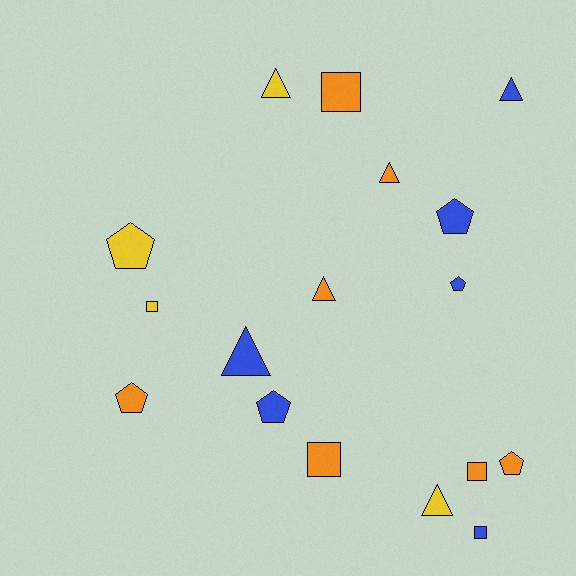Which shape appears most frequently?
Triangle, with 6 objects.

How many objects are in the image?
There are 17 objects.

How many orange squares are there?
There are 3 orange squares.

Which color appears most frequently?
Orange, with 7 objects.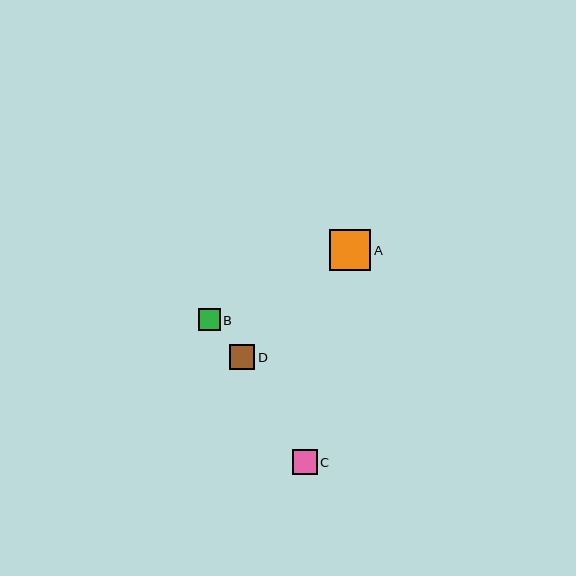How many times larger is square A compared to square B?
Square A is approximately 1.9 times the size of square B.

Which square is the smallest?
Square B is the smallest with a size of approximately 22 pixels.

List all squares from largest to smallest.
From largest to smallest: A, D, C, B.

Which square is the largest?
Square A is the largest with a size of approximately 41 pixels.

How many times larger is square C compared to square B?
Square C is approximately 1.1 times the size of square B.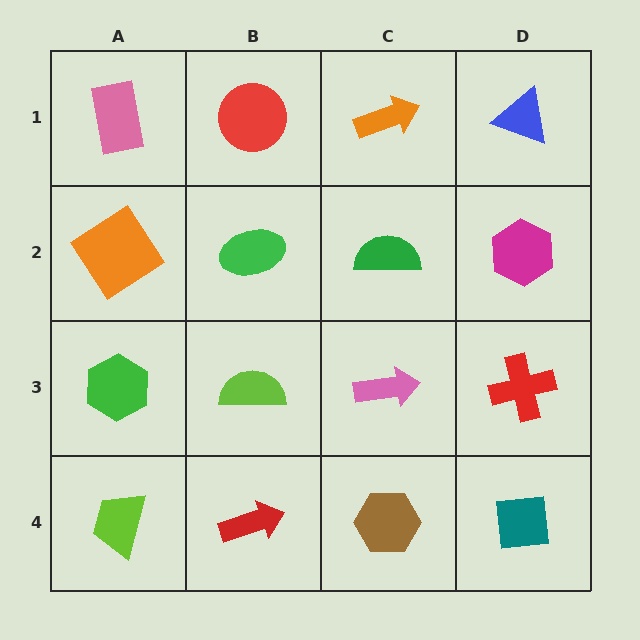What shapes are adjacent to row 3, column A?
An orange diamond (row 2, column A), a lime trapezoid (row 4, column A), a lime semicircle (row 3, column B).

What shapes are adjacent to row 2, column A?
A pink rectangle (row 1, column A), a green hexagon (row 3, column A), a green ellipse (row 2, column B).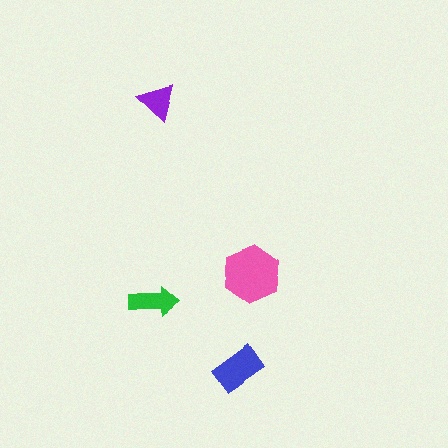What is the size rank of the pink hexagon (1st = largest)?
1st.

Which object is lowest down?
The blue rectangle is bottommost.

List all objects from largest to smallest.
The pink hexagon, the blue rectangle, the green arrow, the purple triangle.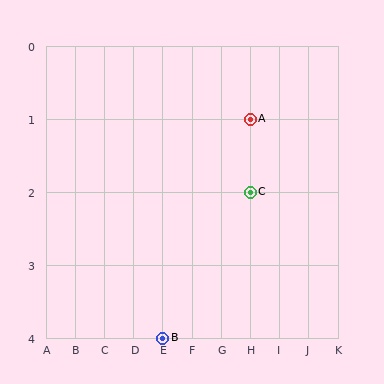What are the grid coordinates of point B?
Point B is at grid coordinates (E, 4).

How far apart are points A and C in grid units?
Points A and C are 1 row apart.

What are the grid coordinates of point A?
Point A is at grid coordinates (H, 1).